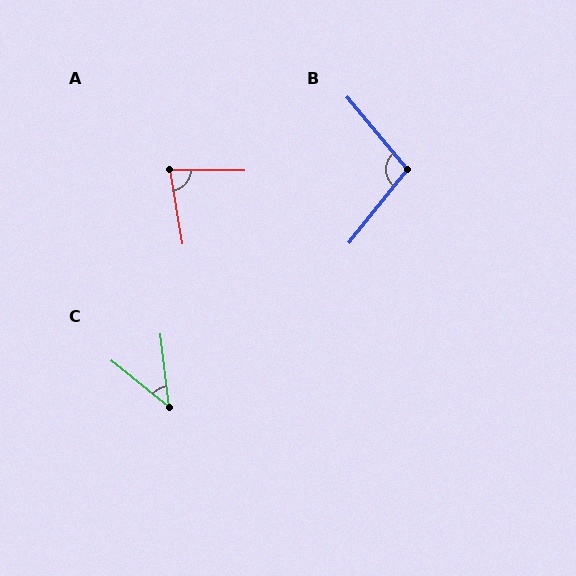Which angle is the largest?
B, at approximately 102 degrees.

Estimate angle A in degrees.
Approximately 80 degrees.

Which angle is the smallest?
C, at approximately 44 degrees.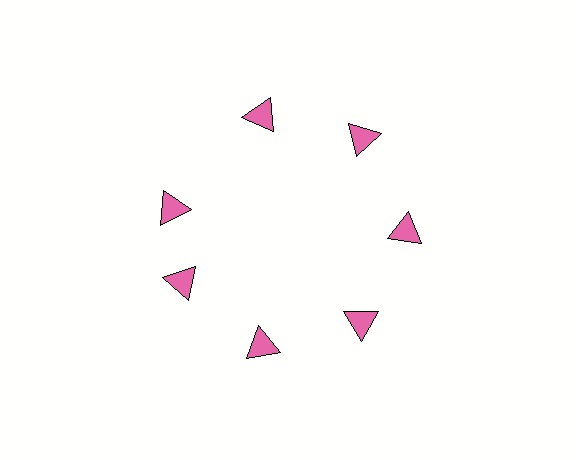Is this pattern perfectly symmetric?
No. The 7 pink triangles are arranged in a ring, but one element near the 10 o'clock position is rotated out of alignment along the ring, breaking the 7-fold rotational symmetry.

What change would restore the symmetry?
The symmetry would be restored by rotating it back into even spacing with its neighbors so that all 7 triangles sit at equal angles and equal distance from the center.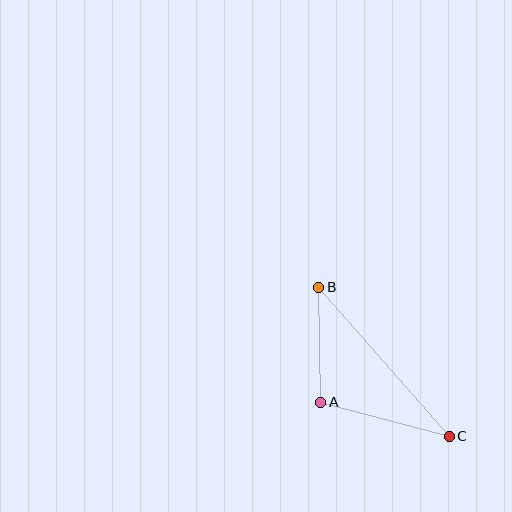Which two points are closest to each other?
Points A and B are closest to each other.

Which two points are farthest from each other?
Points B and C are farthest from each other.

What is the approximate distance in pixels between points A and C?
The distance between A and C is approximately 133 pixels.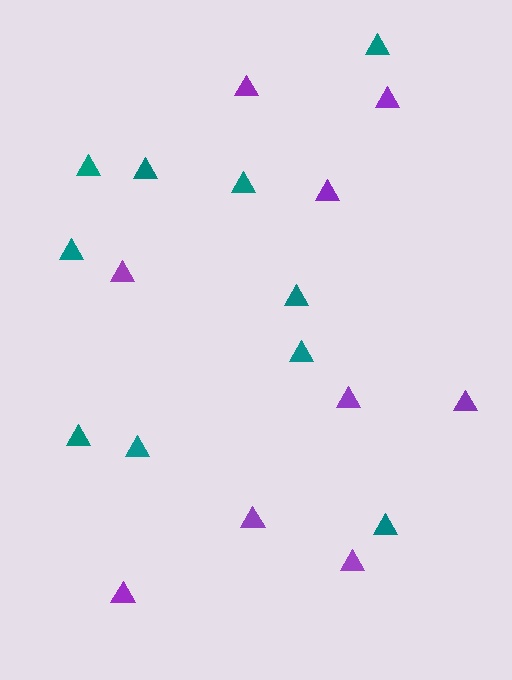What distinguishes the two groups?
There are 2 groups: one group of purple triangles (9) and one group of teal triangles (10).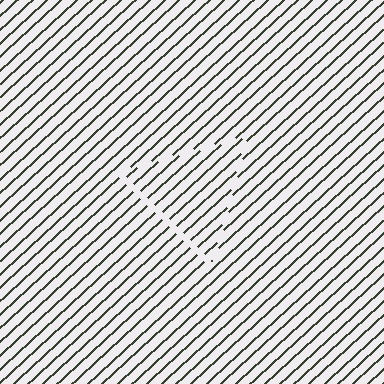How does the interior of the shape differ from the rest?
The interior of the shape contains the same grating, shifted by half a period — the contour is defined by the phase discontinuity where line-ends from the inner and outer gratings abut.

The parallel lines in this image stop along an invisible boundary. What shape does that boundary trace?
An illusory triangle. The interior of the shape contains the same grating, shifted by half a period — the contour is defined by the phase discontinuity where line-ends from the inner and outer gratings abut.